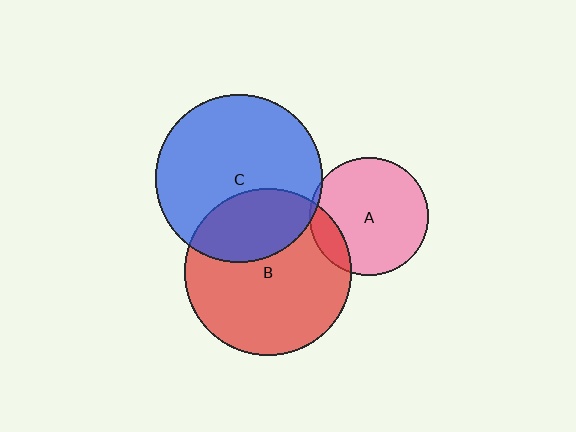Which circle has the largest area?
Circle B (red).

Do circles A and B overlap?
Yes.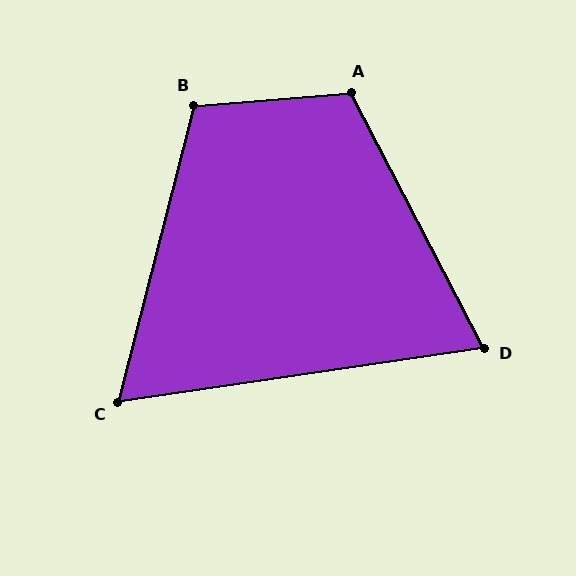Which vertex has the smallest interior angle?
C, at approximately 67 degrees.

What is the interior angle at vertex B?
Approximately 109 degrees (obtuse).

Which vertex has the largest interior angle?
A, at approximately 113 degrees.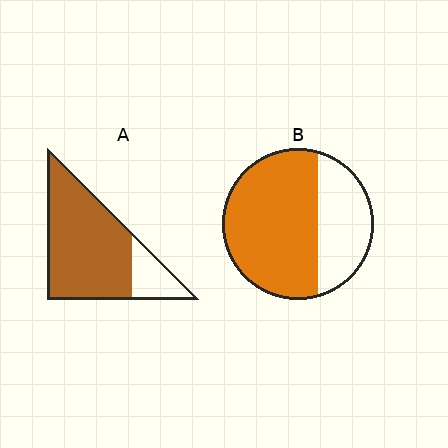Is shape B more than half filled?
Yes.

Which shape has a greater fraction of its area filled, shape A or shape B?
Shape A.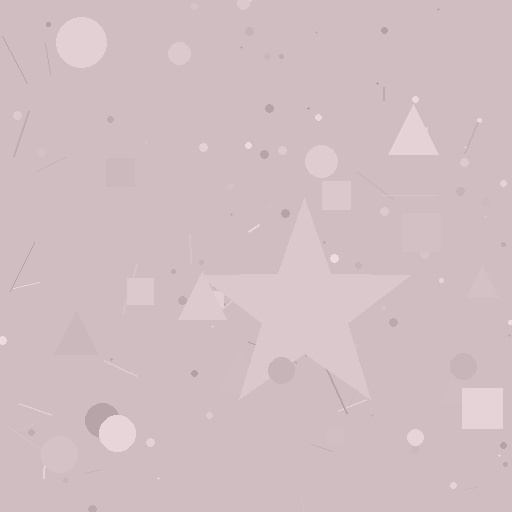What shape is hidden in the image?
A star is hidden in the image.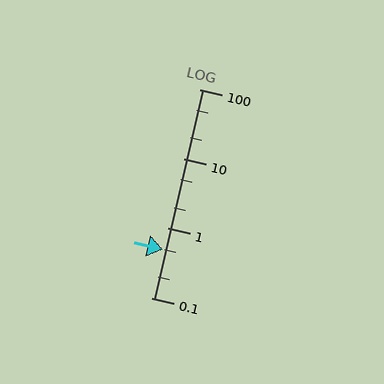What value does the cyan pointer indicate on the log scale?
The pointer indicates approximately 0.5.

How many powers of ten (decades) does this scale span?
The scale spans 3 decades, from 0.1 to 100.